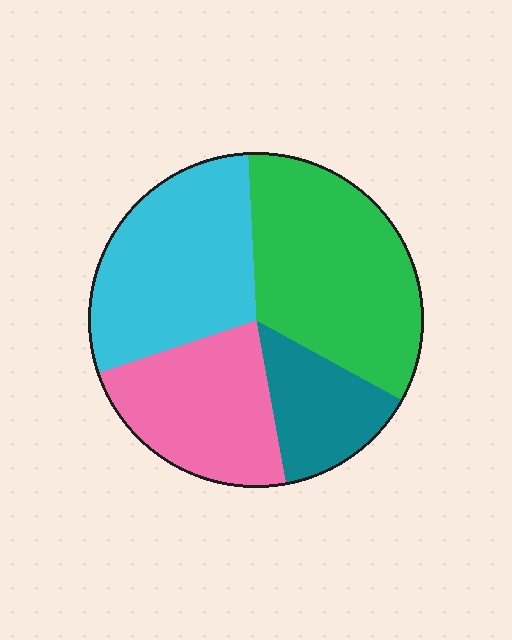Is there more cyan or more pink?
Cyan.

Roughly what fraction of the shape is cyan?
Cyan takes up about one third (1/3) of the shape.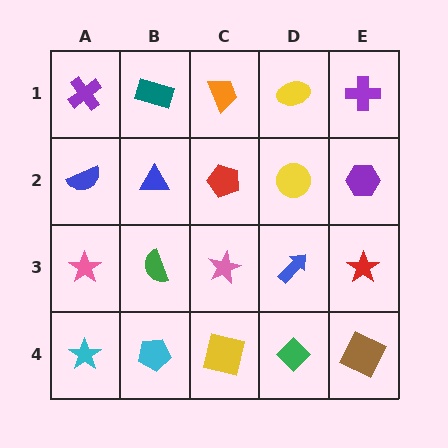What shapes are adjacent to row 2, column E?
A purple cross (row 1, column E), a red star (row 3, column E), a yellow circle (row 2, column D).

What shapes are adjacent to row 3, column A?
A blue semicircle (row 2, column A), a cyan star (row 4, column A), a green semicircle (row 3, column B).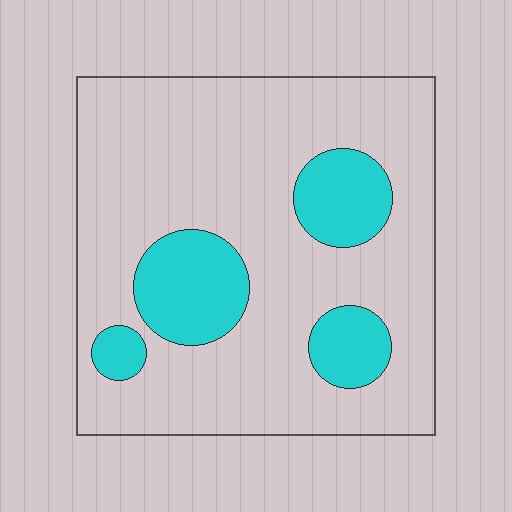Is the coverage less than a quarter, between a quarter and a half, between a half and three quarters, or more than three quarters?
Less than a quarter.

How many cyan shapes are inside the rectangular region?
4.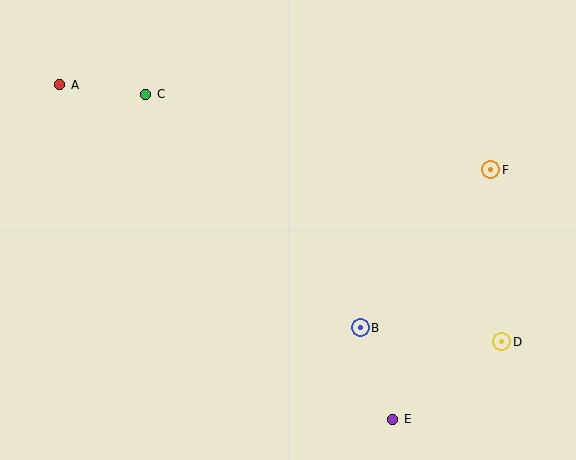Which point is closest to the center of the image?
Point B at (360, 328) is closest to the center.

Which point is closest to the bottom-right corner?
Point D is closest to the bottom-right corner.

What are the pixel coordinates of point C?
Point C is at (146, 94).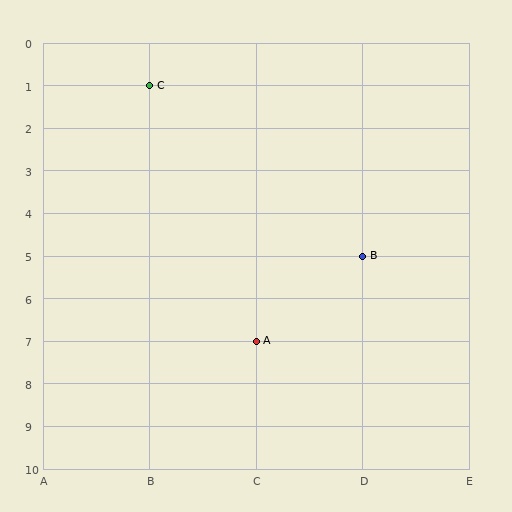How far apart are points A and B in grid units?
Points A and B are 1 column and 2 rows apart (about 2.2 grid units diagonally).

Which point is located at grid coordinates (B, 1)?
Point C is at (B, 1).